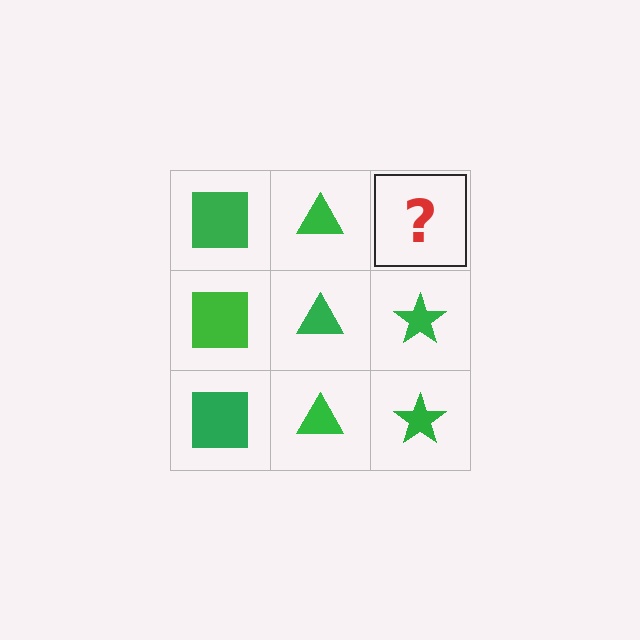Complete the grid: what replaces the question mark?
The question mark should be replaced with a green star.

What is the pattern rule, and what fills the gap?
The rule is that each column has a consistent shape. The gap should be filled with a green star.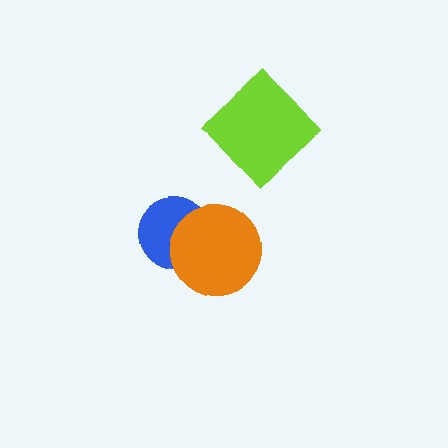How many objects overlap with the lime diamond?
0 objects overlap with the lime diamond.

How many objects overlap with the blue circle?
1 object overlaps with the blue circle.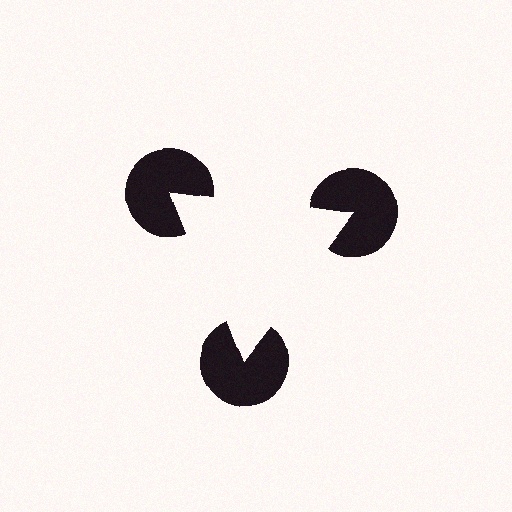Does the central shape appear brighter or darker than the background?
It typically appears slightly brighter than the background, even though no actual brightness change is drawn.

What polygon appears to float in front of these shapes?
An illusory triangle — its edges are inferred from the aligned wedge cuts in the pac-man discs, not physically drawn.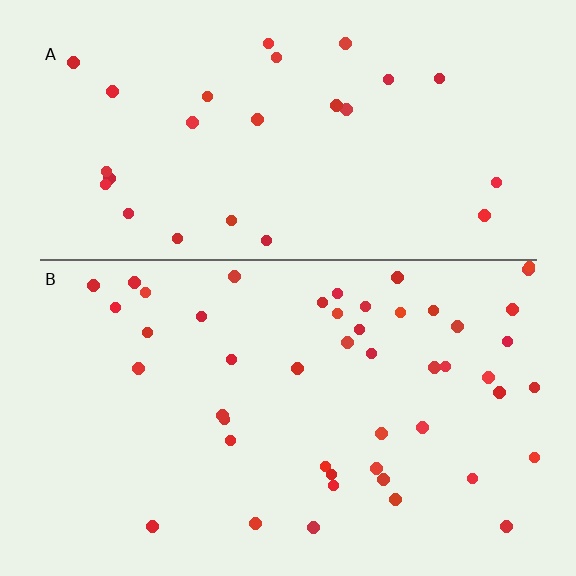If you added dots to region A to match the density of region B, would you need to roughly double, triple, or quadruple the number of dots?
Approximately double.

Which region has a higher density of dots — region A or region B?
B (the bottom).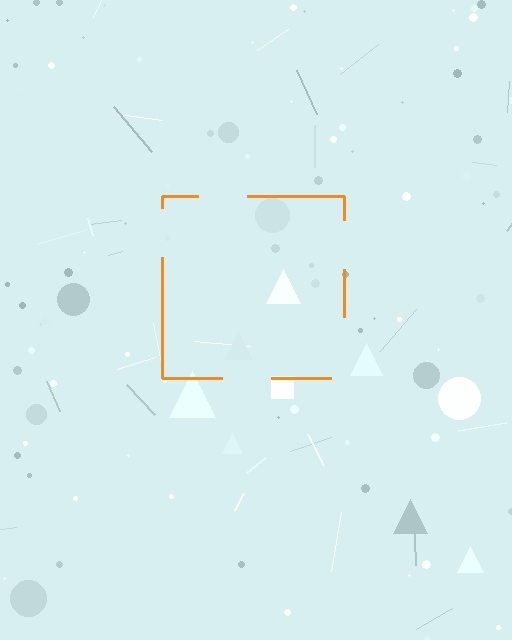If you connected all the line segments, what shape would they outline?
They would outline a square.